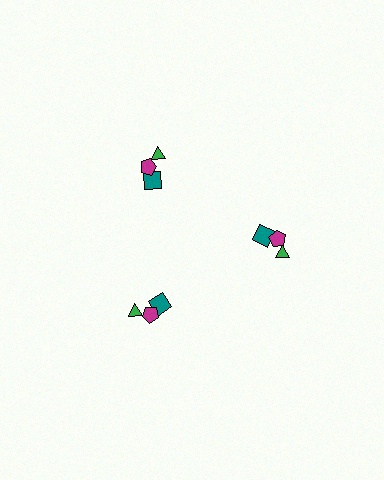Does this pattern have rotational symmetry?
Yes, this pattern has 3-fold rotational symmetry. It looks the same after rotating 120 degrees around the center.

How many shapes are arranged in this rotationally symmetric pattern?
There are 9 shapes, arranged in 3 groups of 3.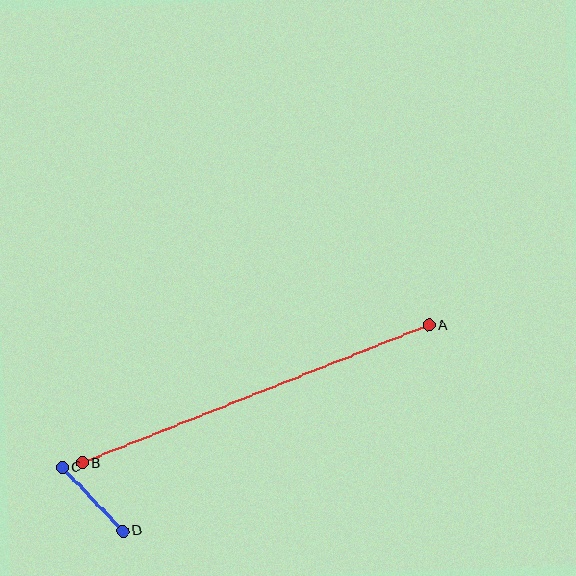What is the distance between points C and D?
The distance is approximately 88 pixels.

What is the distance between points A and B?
The distance is approximately 373 pixels.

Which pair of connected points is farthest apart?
Points A and B are farthest apart.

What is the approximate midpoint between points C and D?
The midpoint is at approximately (92, 499) pixels.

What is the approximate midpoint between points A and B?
The midpoint is at approximately (256, 394) pixels.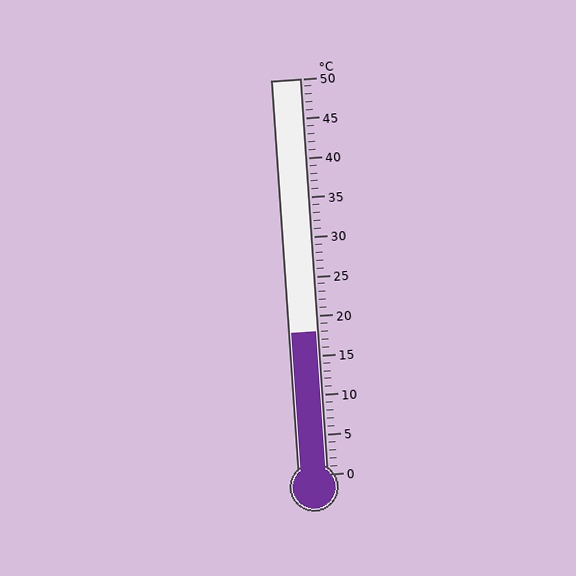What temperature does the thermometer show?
The thermometer shows approximately 18°C.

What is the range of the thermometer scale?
The thermometer scale ranges from 0°C to 50°C.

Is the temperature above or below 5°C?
The temperature is above 5°C.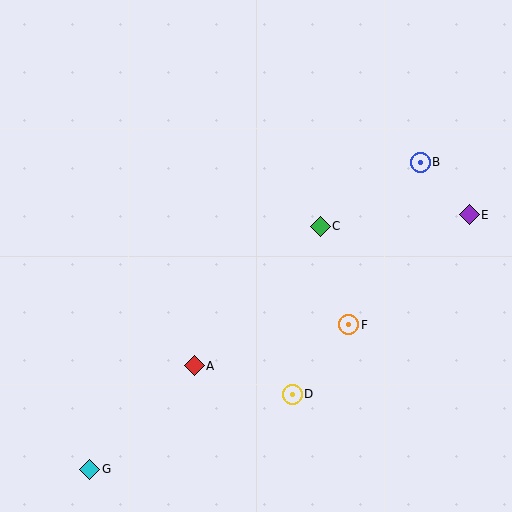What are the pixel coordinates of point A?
Point A is at (194, 366).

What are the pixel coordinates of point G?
Point G is at (90, 469).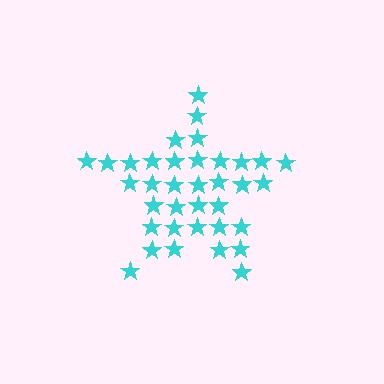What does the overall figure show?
The overall figure shows a star.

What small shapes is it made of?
It is made of small stars.